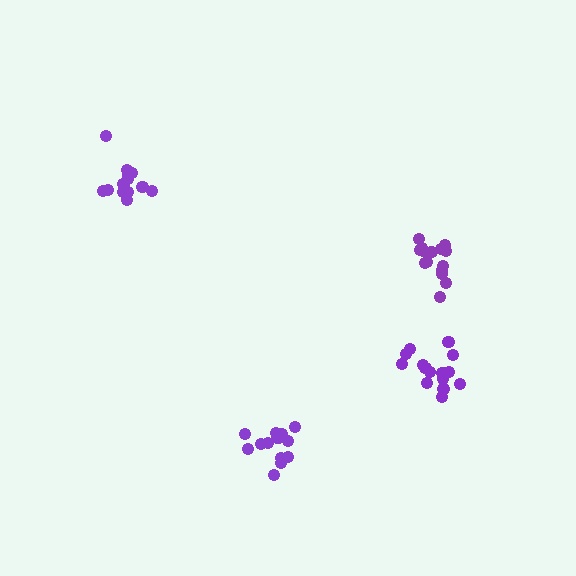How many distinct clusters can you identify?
There are 4 distinct clusters.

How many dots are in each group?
Group 1: 14 dots, Group 2: 15 dots, Group 3: 15 dots, Group 4: 14 dots (58 total).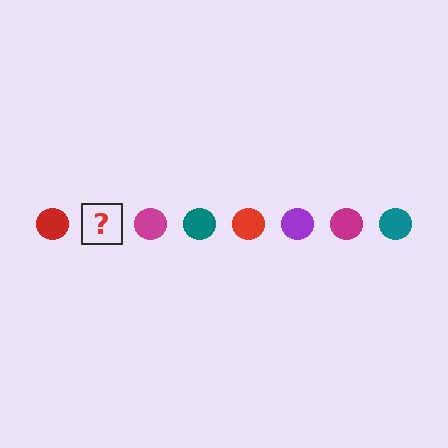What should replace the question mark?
The question mark should be replaced with a purple circle.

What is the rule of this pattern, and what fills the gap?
The rule is that the pattern cycles through red, purple, magenta, teal circles. The gap should be filled with a purple circle.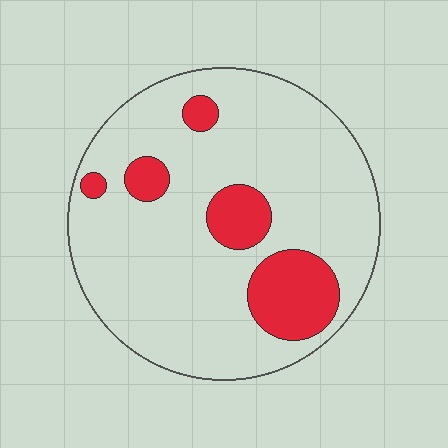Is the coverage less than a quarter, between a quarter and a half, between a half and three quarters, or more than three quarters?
Less than a quarter.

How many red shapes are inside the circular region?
5.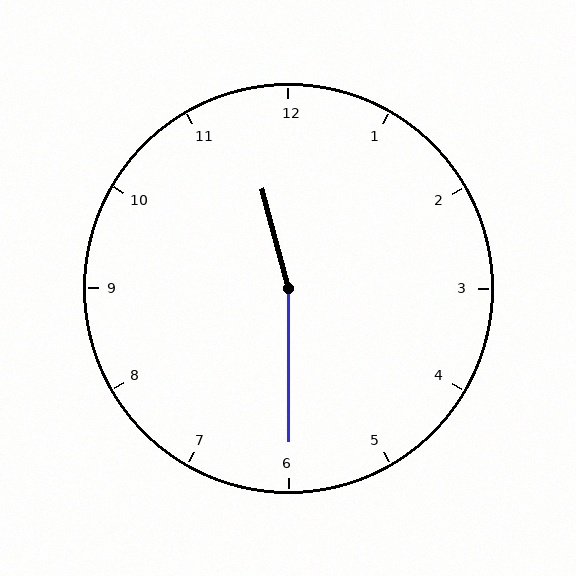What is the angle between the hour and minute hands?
Approximately 165 degrees.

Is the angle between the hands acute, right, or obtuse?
It is obtuse.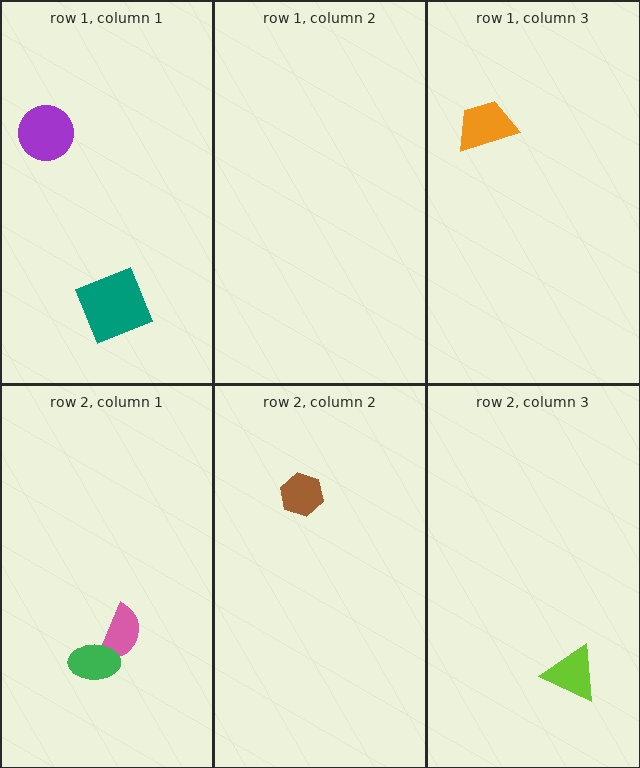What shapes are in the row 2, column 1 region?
The pink semicircle, the green ellipse.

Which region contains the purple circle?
The row 1, column 1 region.